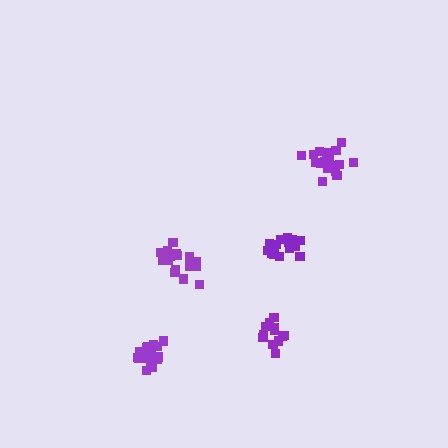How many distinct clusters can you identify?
There are 5 distinct clusters.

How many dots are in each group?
Group 1: 18 dots, Group 2: 18 dots, Group 3: 16 dots, Group 4: 13 dots, Group 5: 17 dots (82 total).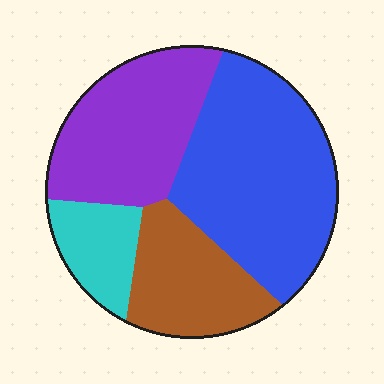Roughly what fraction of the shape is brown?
Brown covers 20% of the shape.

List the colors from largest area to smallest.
From largest to smallest: blue, purple, brown, cyan.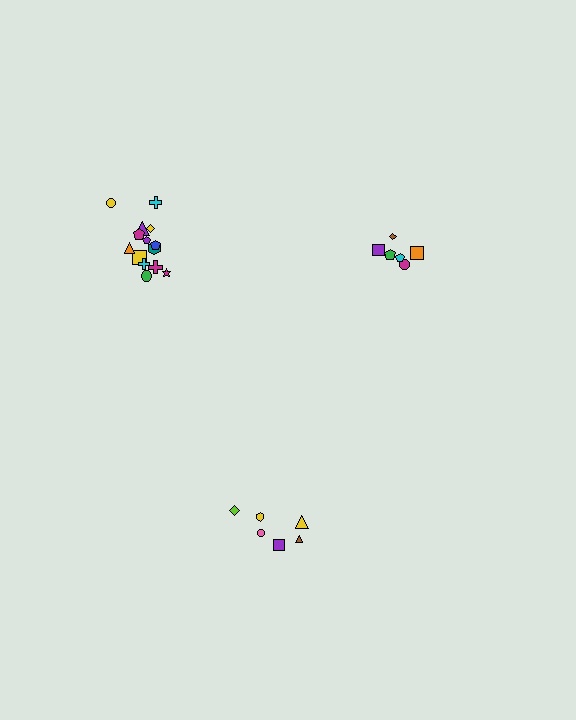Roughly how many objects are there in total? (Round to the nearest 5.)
Roughly 25 objects in total.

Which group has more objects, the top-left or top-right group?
The top-left group.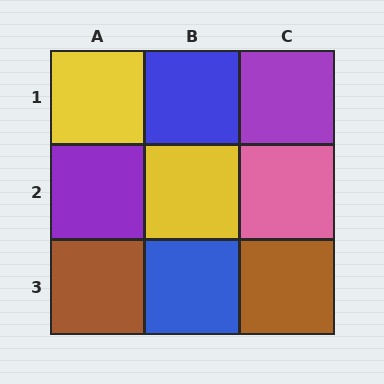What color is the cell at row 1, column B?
Blue.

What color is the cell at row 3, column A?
Brown.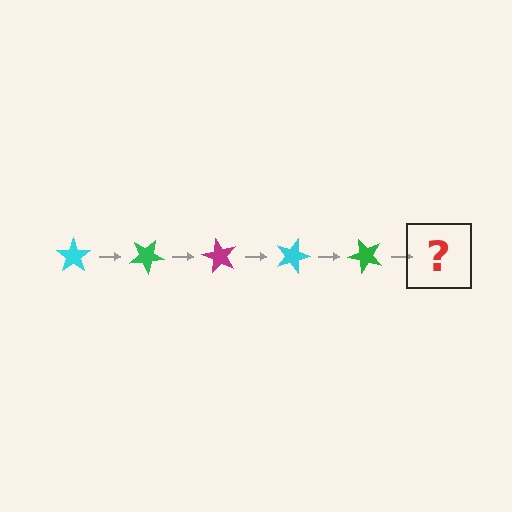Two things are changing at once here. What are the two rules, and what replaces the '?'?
The two rules are that it rotates 30 degrees each step and the color cycles through cyan, green, and magenta. The '?' should be a magenta star, rotated 150 degrees from the start.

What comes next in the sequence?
The next element should be a magenta star, rotated 150 degrees from the start.